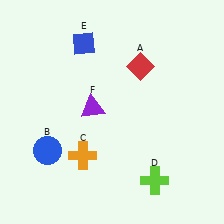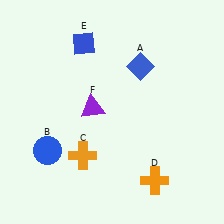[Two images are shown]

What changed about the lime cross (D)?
In Image 1, D is lime. In Image 2, it changed to orange.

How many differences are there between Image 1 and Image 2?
There are 2 differences between the two images.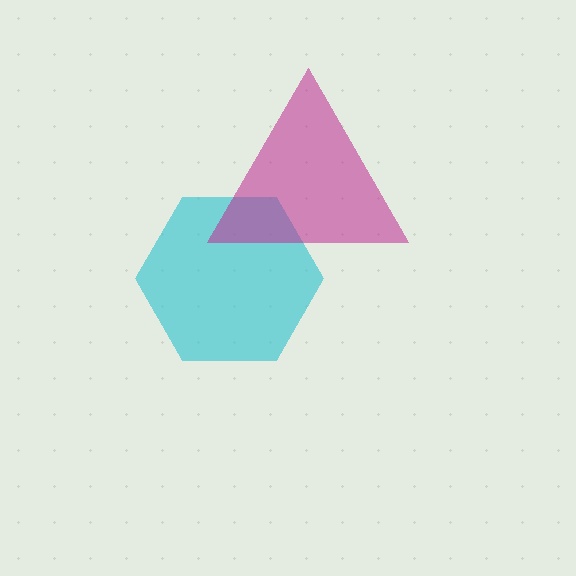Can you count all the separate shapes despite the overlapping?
Yes, there are 2 separate shapes.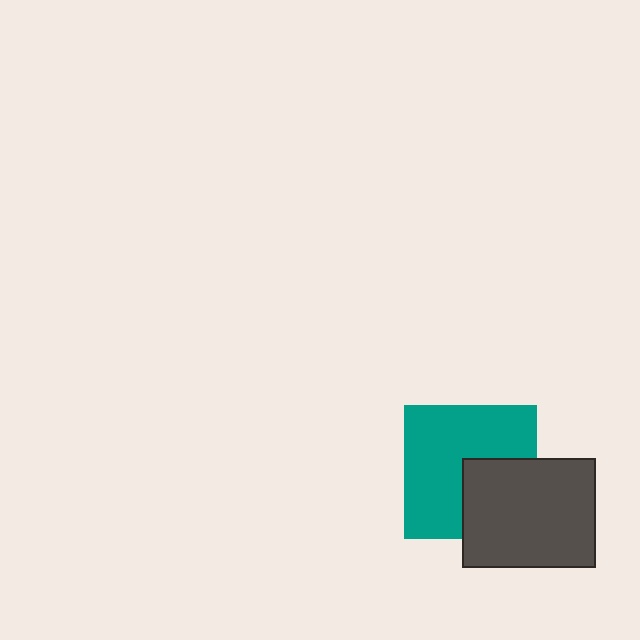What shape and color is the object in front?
The object in front is a dark gray rectangle.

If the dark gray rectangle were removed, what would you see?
You would see the complete teal square.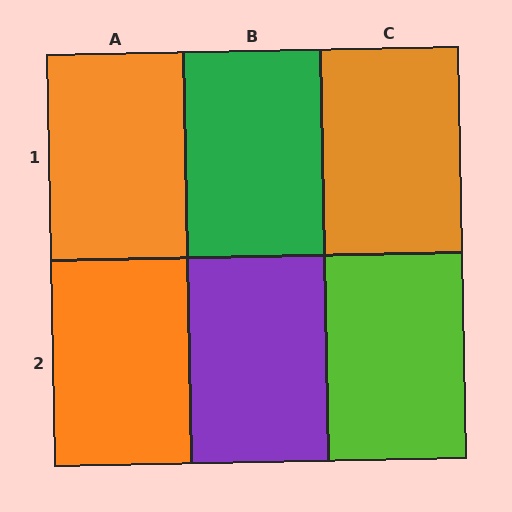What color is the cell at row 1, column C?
Orange.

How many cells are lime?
1 cell is lime.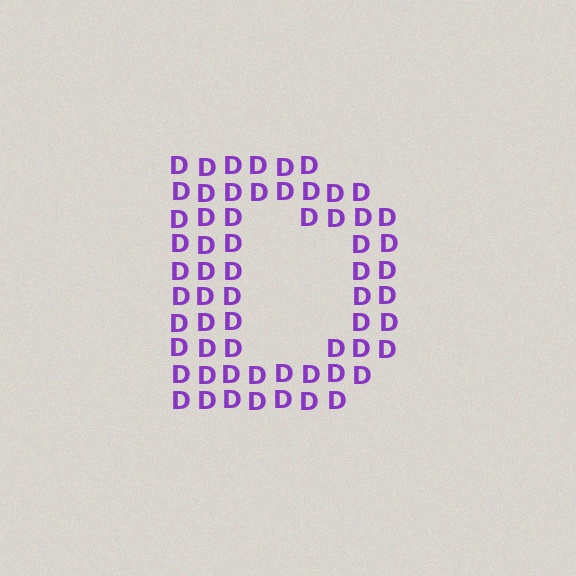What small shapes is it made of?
It is made of small letter D's.